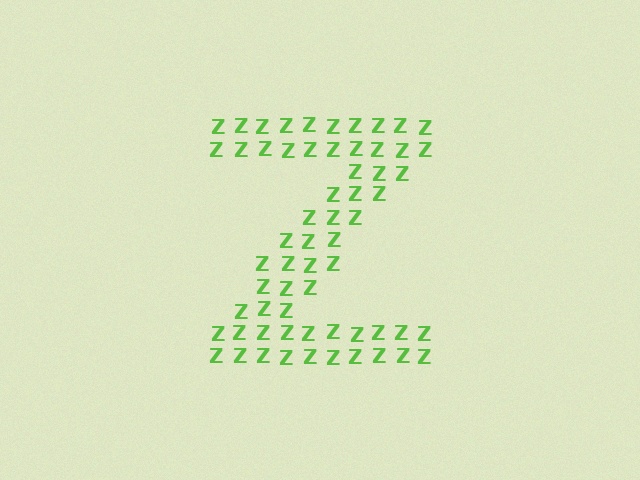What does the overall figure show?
The overall figure shows the letter Z.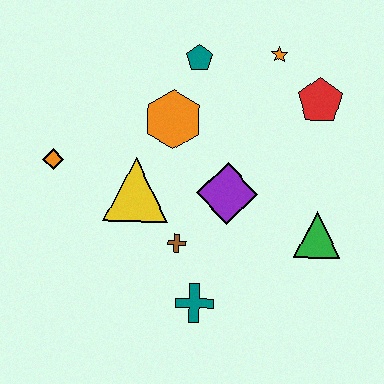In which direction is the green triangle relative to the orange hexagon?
The green triangle is to the right of the orange hexagon.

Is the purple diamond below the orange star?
Yes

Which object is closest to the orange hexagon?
The teal pentagon is closest to the orange hexagon.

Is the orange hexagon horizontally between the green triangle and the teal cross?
No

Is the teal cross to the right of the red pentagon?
No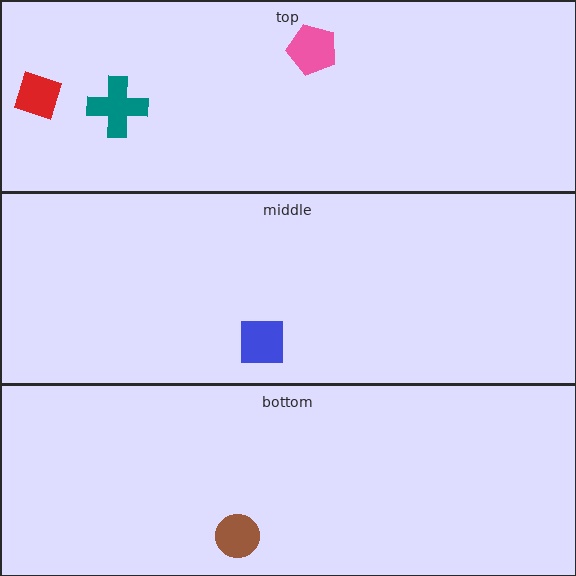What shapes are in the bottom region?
The brown circle.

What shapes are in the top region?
The teal cross, the pink pentagon, the red diamond.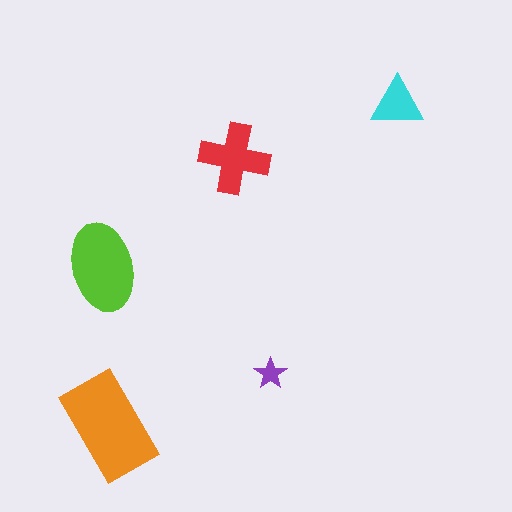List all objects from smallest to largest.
The purple star, the cyan triangle, the red cross, the lime ellipse, the orange rectangle.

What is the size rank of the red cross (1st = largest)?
3rd.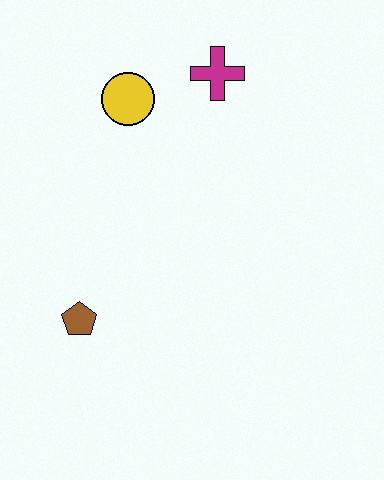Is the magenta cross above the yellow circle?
Yes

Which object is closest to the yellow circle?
The magenta cross is closest to the yellow circle.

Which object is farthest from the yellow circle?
The brown pentagon is farthest from the yellow circle.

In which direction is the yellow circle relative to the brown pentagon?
The yellow circle is above the brown pentagon.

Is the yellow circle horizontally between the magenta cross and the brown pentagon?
Yes